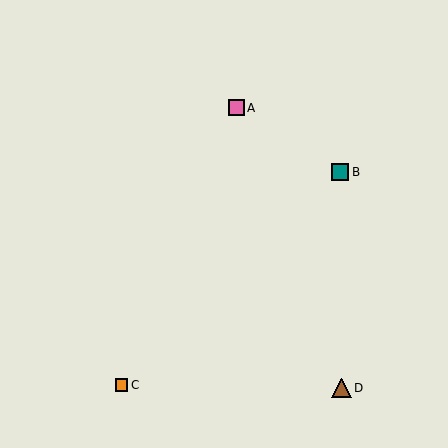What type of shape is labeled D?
Shape D is a brown triangle.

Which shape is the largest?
The brown triangle (labeled D) is the largest.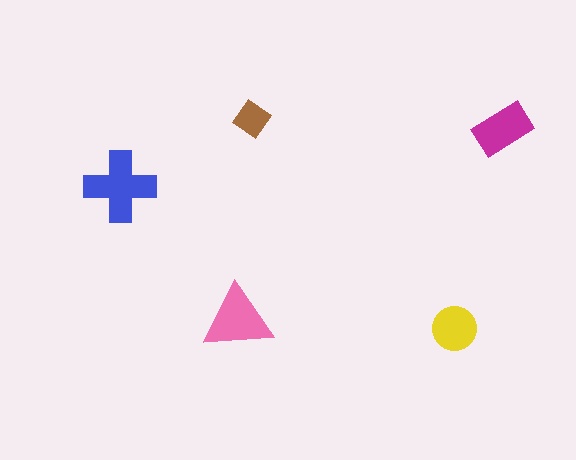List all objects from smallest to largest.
The brown diamond, the yellow circle, the magenta rectangle, the pink triangle, the blue cross.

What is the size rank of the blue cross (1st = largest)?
1st.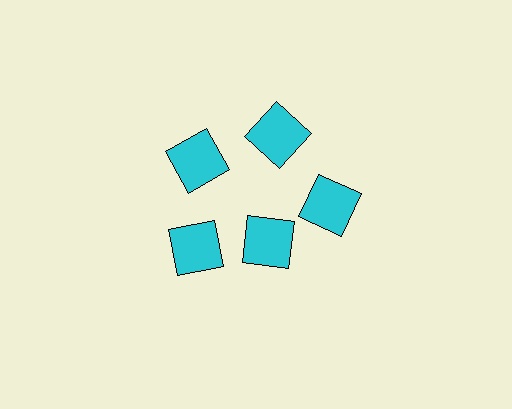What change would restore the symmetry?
The symmetry would be restored by moving it outward, back onto the ring so that all 5 squares sit at equal angles and equal distance from the center.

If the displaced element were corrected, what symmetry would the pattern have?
It would have 5-fold rotational symmetry — the pattern would map onto itself every 72 degrees.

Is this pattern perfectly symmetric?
No. The 5 cyan squares are arranged in a ring, but one element near the 5 o'clock position is pulled inward toward the center, breaking the 5-fold rotational symmetry.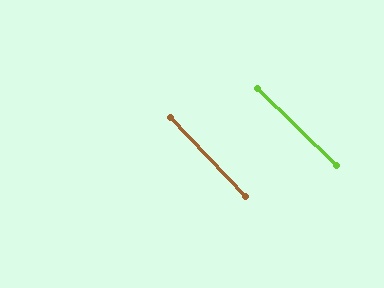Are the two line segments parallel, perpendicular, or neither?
Parallel — their directions differ by only 1.8°.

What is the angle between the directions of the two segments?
Approximately 2 degrees.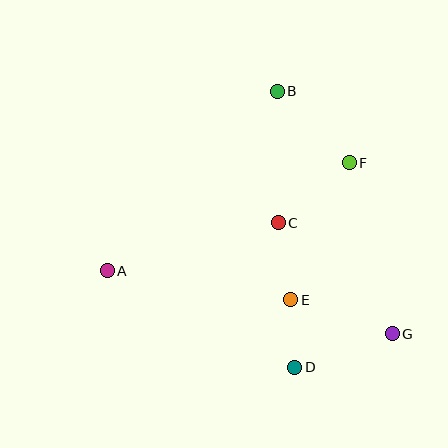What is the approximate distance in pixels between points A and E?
The distance between A and E is approximately 186 pixels.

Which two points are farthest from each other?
Points A and G are farthest from each other.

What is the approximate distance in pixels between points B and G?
The distance between B and G is approximately 268 pixels.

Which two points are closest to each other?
Points D and E are closest to each other.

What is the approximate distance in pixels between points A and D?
The distance between A and D is approximately 211 pixels.